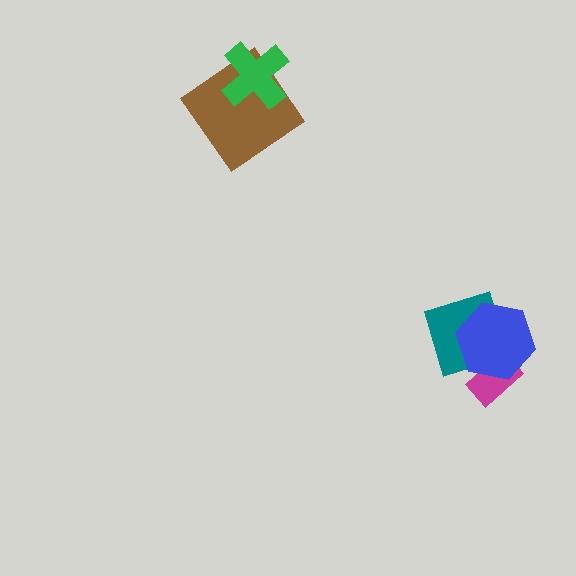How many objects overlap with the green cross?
1 object overlaps with the green cross.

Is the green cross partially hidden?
No, no other shape covers it.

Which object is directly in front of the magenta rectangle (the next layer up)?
The teal square is directly in front of the magenta rectangle.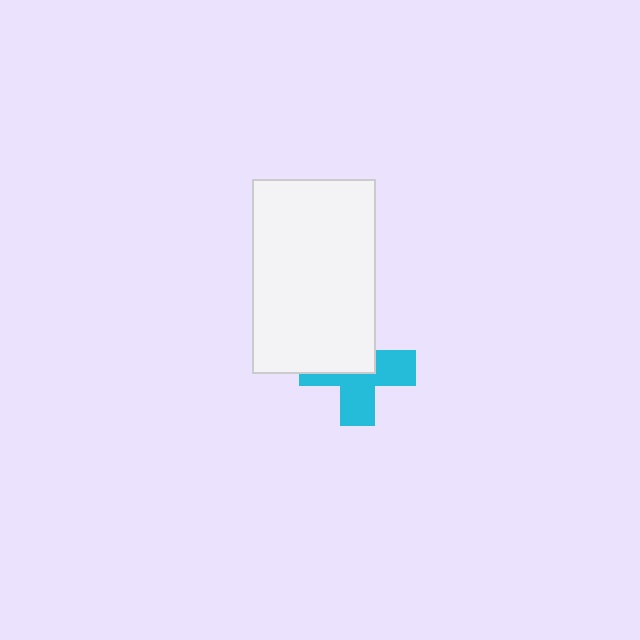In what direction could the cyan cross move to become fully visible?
The cyan cross could move toward the lower-right. That would shift it out from behind the white rectangle entirely.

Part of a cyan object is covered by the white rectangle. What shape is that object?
It is a cross.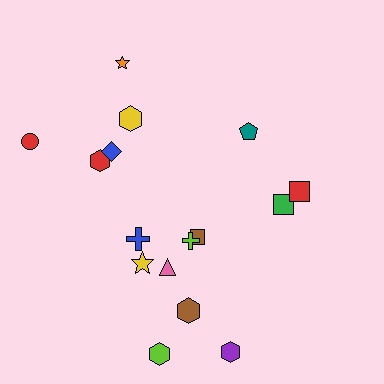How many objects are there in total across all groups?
There are 16 objects.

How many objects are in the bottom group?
There are 8 objects.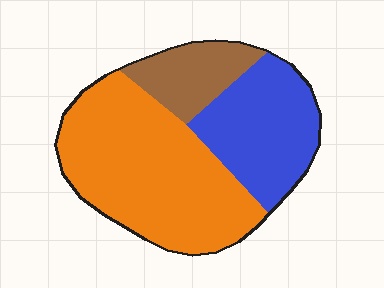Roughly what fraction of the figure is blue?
Blue takes up about one third (1/3) of the figure.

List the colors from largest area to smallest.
From largest to smallest: orange, blue, brown.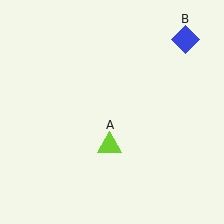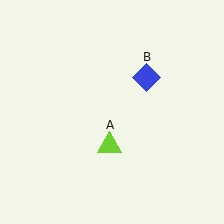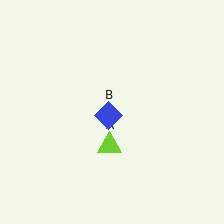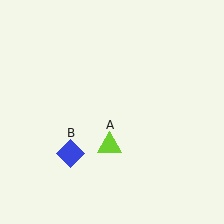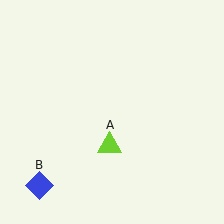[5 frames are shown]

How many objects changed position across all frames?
1 object changed position: blue diamond (object B).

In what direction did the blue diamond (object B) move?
The blue diamond (object B) moved down and to the left.